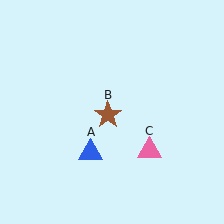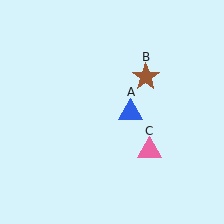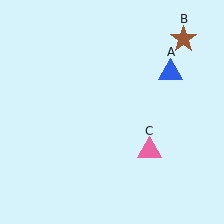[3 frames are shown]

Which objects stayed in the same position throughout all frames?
Pink triangle (object C) remained stationary.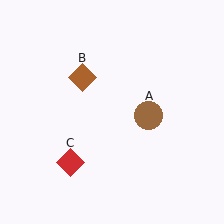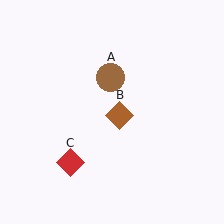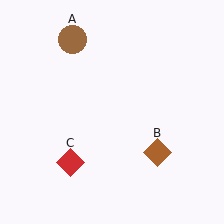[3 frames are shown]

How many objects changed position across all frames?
2 objects changed position: brown circle (object A), brown diamond (object B).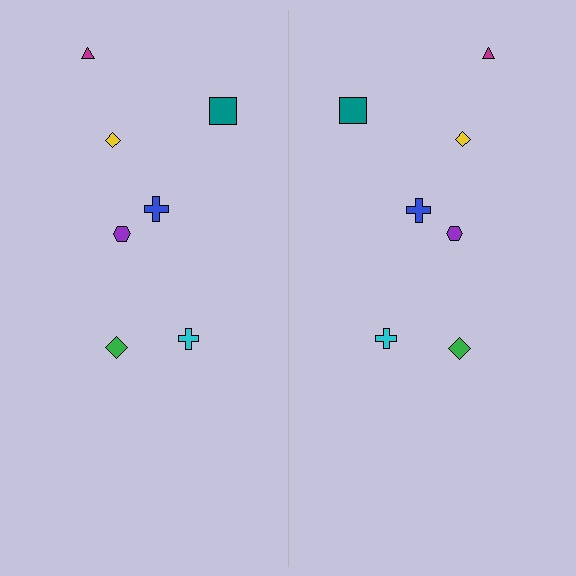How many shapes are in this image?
There are 14 shapes in this image.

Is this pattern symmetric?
Yes, this pattern has bilateral (reflection) symmetry.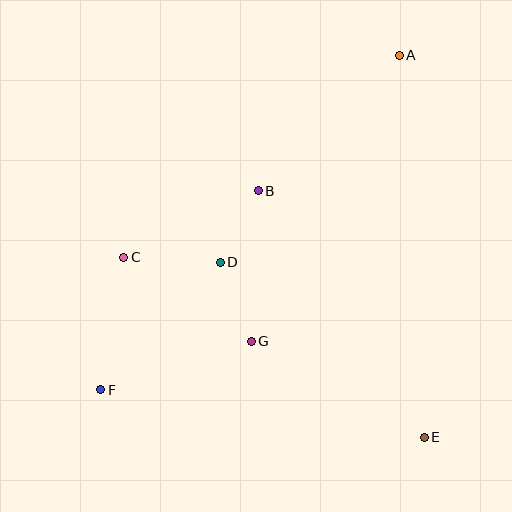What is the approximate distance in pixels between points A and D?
The distance between A and D is approximately 274 pixels.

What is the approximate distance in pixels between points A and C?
The distance between A and C is approximately 341 pixels.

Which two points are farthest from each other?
Points A and F are farthest from each other.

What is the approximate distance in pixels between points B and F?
The distance between B and F is approximately 253 pixels.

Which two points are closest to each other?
Points B and D are closest to each other.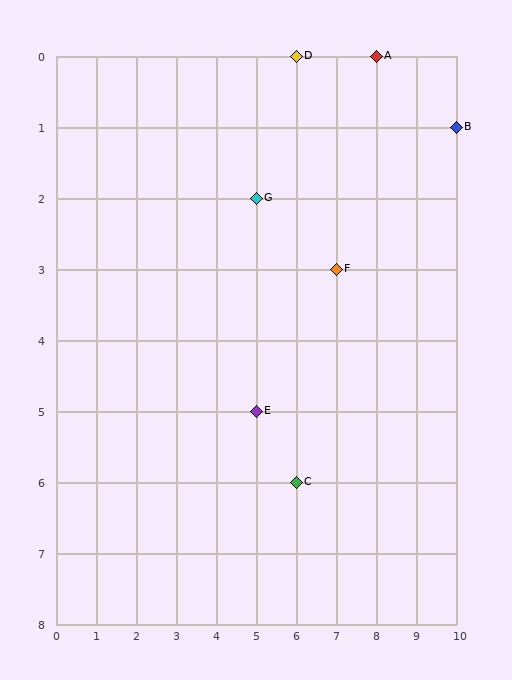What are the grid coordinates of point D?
Point D is at grid coordinates (6, 0).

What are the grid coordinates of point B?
Point B is at grid coordinates (10, 1).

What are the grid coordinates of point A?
Point A is at grid coordinates (8, 0).